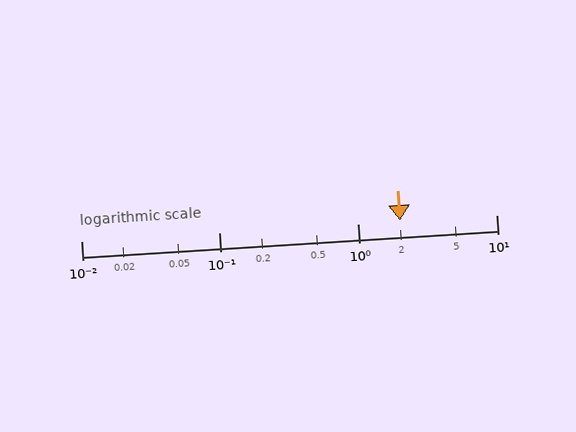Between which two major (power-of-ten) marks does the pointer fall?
The pointer is between 1 and 10.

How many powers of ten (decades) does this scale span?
The scale spans 3 decades, from 0.01 to 10.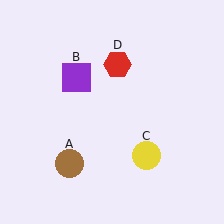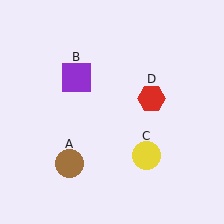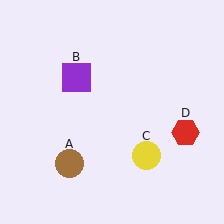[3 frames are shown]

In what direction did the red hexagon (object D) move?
The red hexagon (object D) moved down and to the right.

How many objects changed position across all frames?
1 object changed position: red hexagon (object D).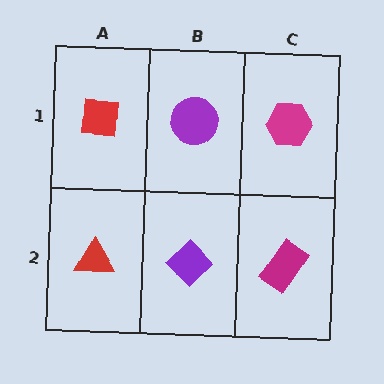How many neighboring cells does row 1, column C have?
2.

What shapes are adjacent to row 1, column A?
A red triangle (row 2, column A), a purple circle (row 1, column B).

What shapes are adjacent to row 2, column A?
A red square (row 1, column A), a purple diamond (row 2, column B).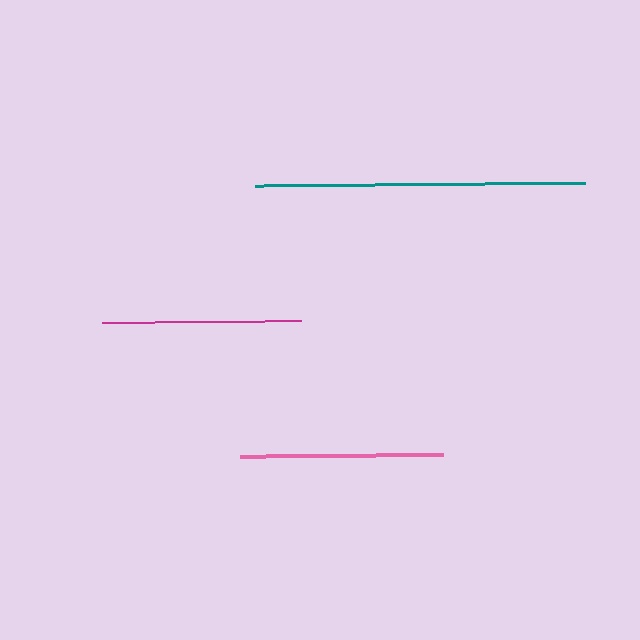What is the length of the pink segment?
The pink segment is approximately 203 pixels long.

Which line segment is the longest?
The teal line is the longest at approximately 330 pixels.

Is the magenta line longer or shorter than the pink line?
The pink line is longer than the magenta line.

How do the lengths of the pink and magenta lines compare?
The pink and magenta lines are approximately the same length.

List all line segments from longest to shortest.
From longest to shortest: teal, pink, magenta.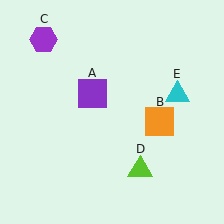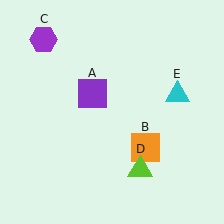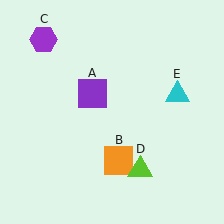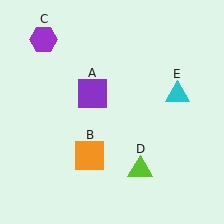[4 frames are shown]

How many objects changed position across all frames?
1 object changed position: orange square (object B).